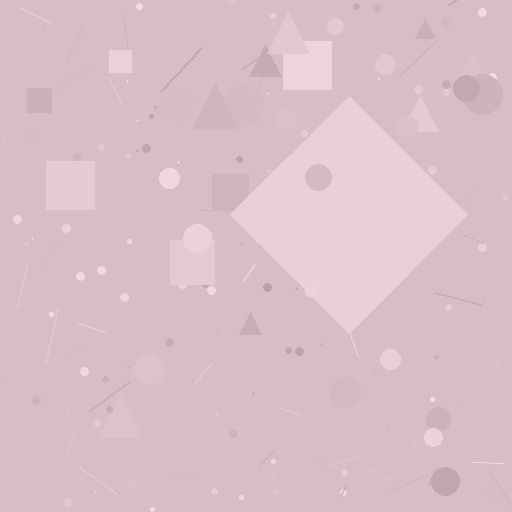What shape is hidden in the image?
A diamond is hidden in the image.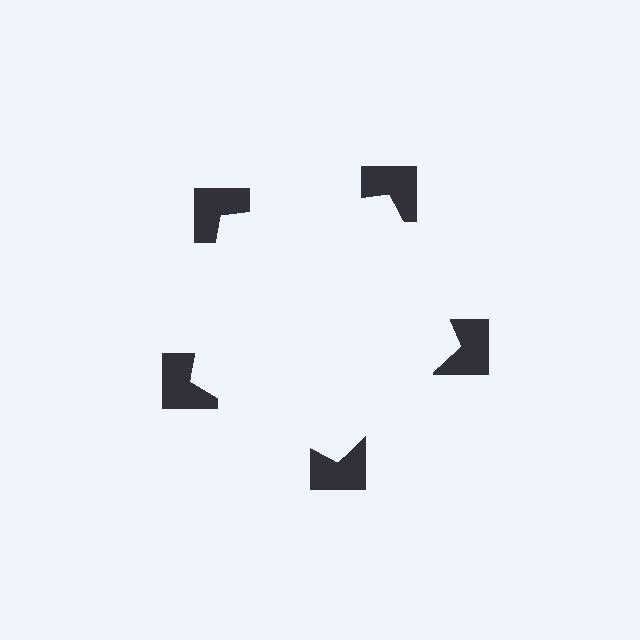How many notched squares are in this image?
There are 5 — one at each vertex of the illusory pentagon.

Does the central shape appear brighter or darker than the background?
It typically appears slightly brighter than the background, even though no actual brightness change is drawn.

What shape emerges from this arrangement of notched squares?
An illusory pentagon — its edges are inferred from the aligned wedge cuts in the notched squares, not physically drawn.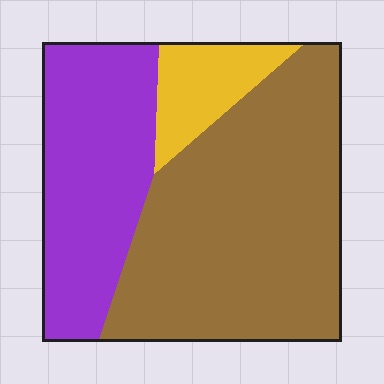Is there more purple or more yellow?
Purple.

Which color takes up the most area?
Brown, at roughly 55%.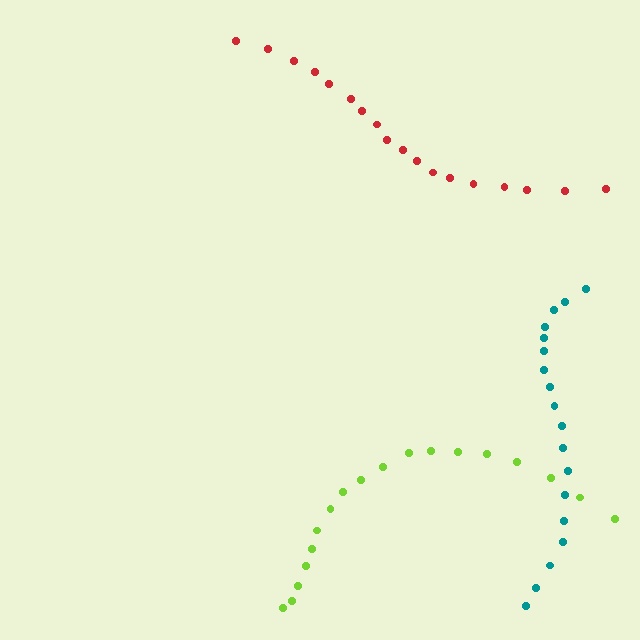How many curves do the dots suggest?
There are 3 distinct paths.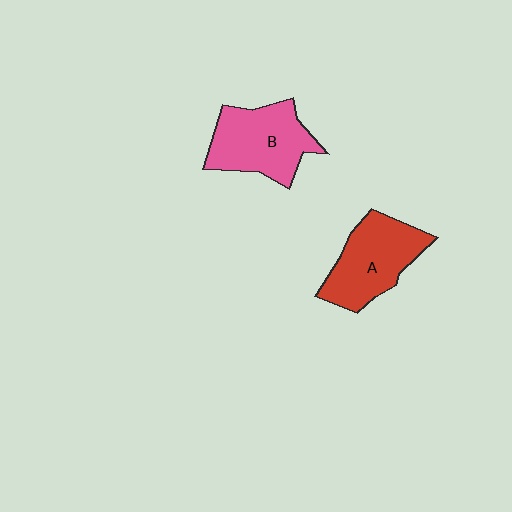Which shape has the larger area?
Shape B (pink).